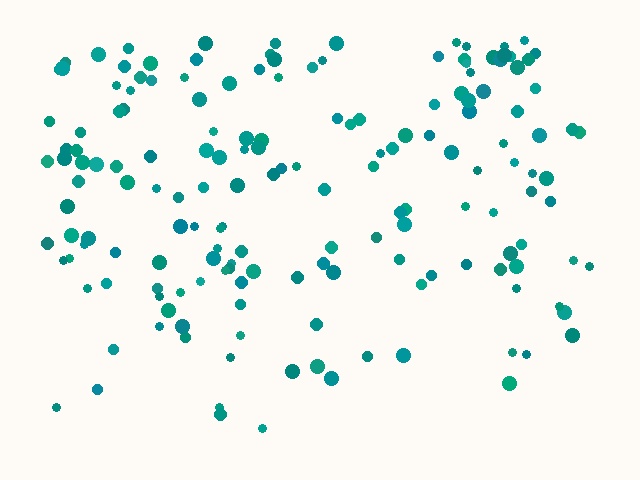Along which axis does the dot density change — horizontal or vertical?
Vertical.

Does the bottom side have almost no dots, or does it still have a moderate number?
Still a moderate number, just noticeably fewer than the top.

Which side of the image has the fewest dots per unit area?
The bottom.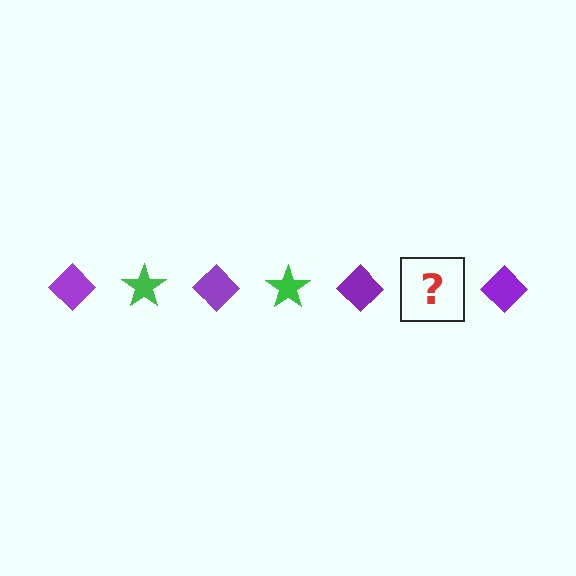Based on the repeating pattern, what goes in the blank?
The blank should be a green star.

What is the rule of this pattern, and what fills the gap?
The rule is that the pattern alternates between purple diamond and green star. The gap should be filled with a green star.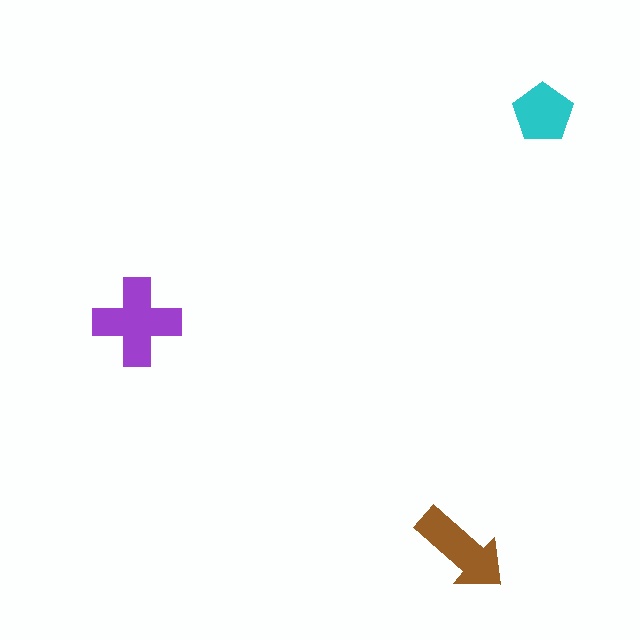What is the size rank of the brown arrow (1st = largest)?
2nd.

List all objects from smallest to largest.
The cyan pentagon, the brown arrow, the purple cross.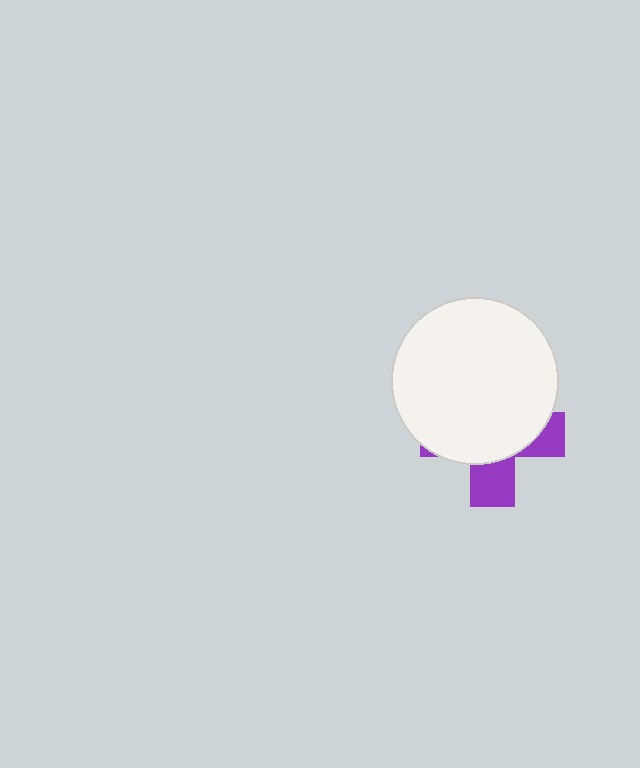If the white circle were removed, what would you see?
You would see the complete purple cross.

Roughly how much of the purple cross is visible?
A small part of it is visible (roughly 31%).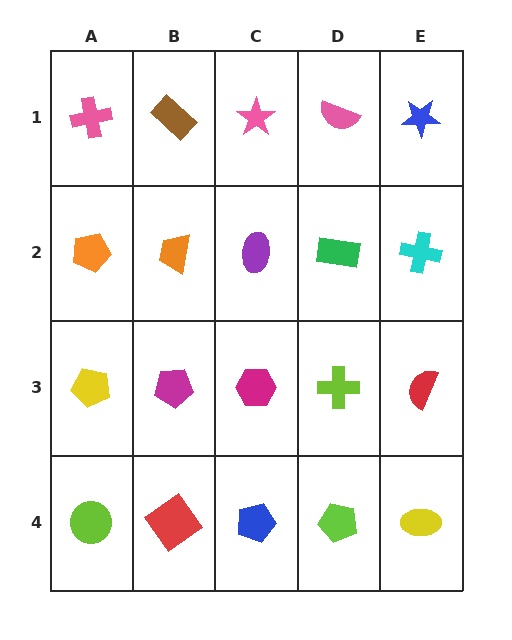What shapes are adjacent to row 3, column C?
A purple ellipse (row 2, column C), a blue pentagon (row 4, column C), a magenta pentagon (row 3, column B), a lime cross (row 3, column D).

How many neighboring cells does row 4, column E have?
2.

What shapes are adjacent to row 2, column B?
A brown rectangle (row 1, column B), a magenta pentagon (row 3, column B), an orange pentagon (row 2, column A), a purple ellipse (row 2, column C).